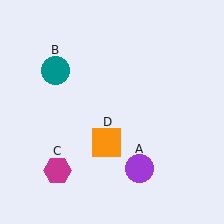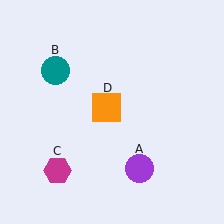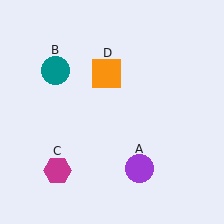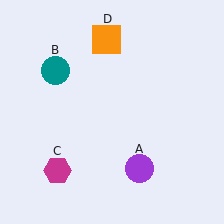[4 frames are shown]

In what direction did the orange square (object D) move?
The orange square (object D) moved up.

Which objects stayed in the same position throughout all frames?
Purple circle (object A) and teal circle (object B) and magenta hexagon (object C) remained stationary.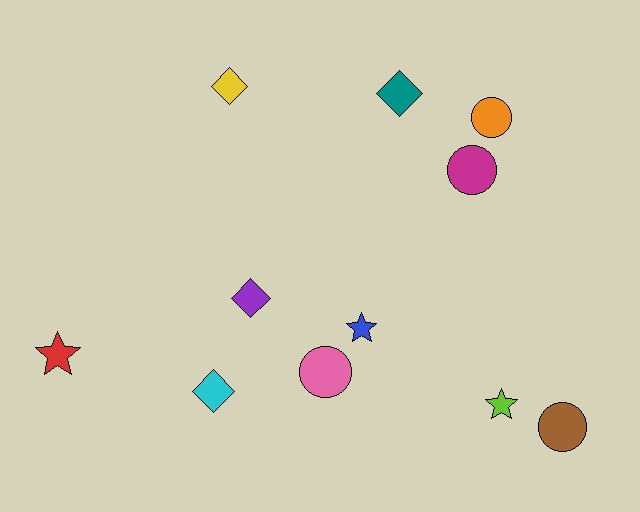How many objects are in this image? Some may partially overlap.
There are 11 objects.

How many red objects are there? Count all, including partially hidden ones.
There is 1 red object.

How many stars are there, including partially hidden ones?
There are 3 stars.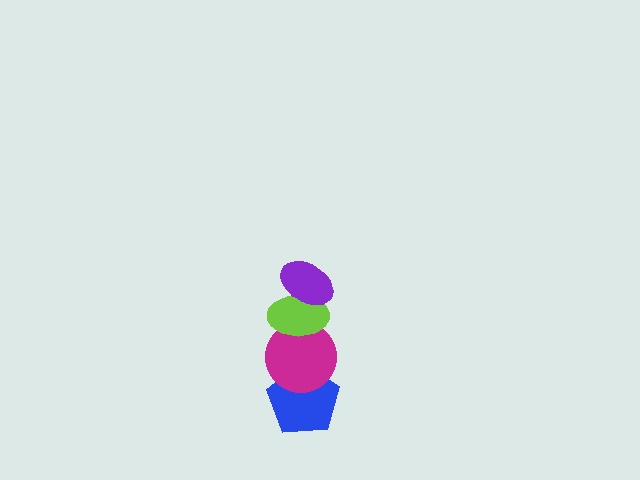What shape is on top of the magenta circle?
The lime ellipse is on top of the magenta circle.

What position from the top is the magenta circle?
The magenta circle is 3rd from the top.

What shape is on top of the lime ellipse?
The purple ellipse is on top of the lime ellipse.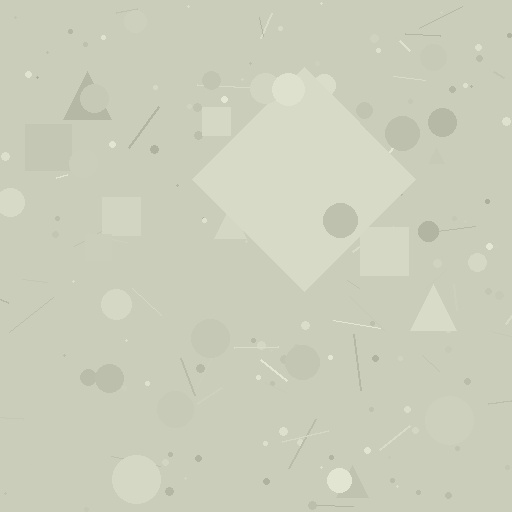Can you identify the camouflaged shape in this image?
The camouflaged shape is a diamond.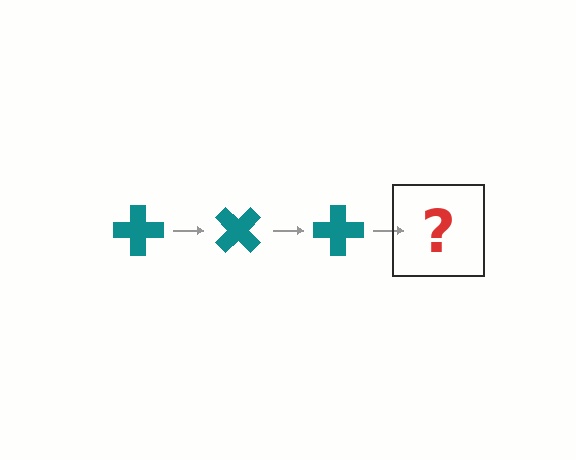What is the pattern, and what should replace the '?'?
The pattern is that the cross rotates 45 degrees each step. The '?' should be a teal cross rotated 135 degrees.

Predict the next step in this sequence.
The next step is a teal cross rotated 135 degrees.